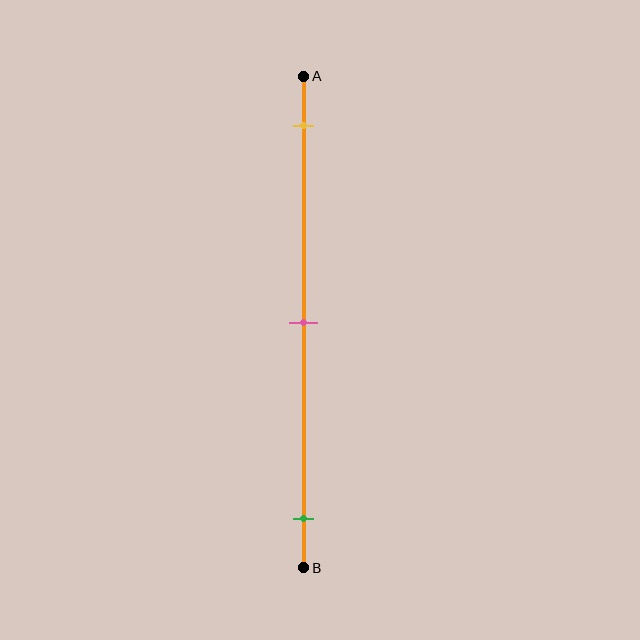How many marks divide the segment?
There are 3 marks dividing the segment.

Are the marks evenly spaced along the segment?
Yes, the marks are approximately evenly spaced.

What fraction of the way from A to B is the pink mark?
The pink mark is approximately 50% (0.5) of the way from A to B.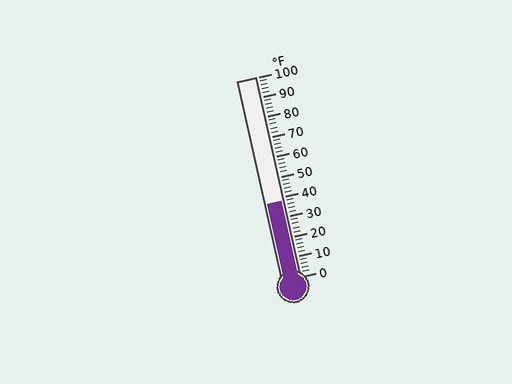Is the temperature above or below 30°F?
The temperature is above 30°F.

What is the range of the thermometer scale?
The thermometer scale ranges from 0°F to 100°F.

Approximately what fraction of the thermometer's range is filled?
The thermometer is filled to approximately 40% of its range.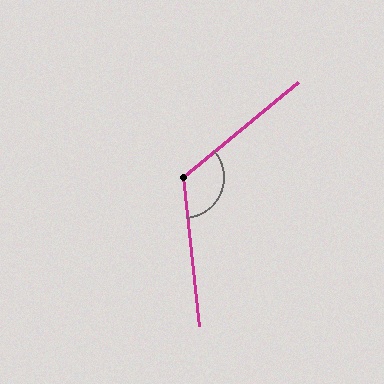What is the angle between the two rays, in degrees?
Approximately 123 degrees.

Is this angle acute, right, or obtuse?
It is obtuse.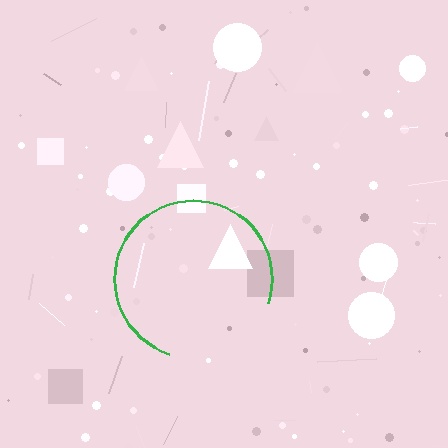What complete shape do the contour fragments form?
The contour fragments form a circle.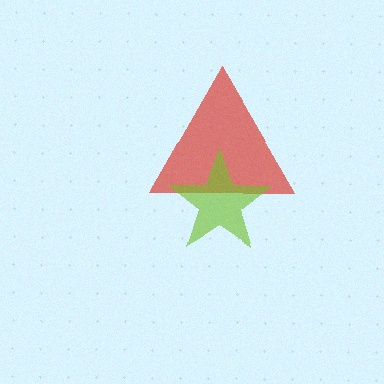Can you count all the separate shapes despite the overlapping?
Yes, there are 2 separate shapes.